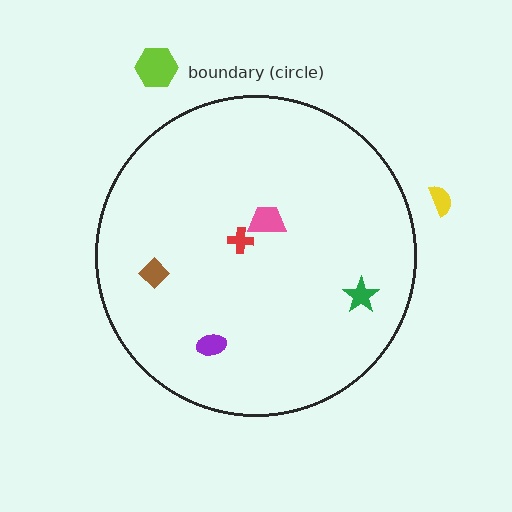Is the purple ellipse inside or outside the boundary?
Inside.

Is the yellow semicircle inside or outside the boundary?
Outside.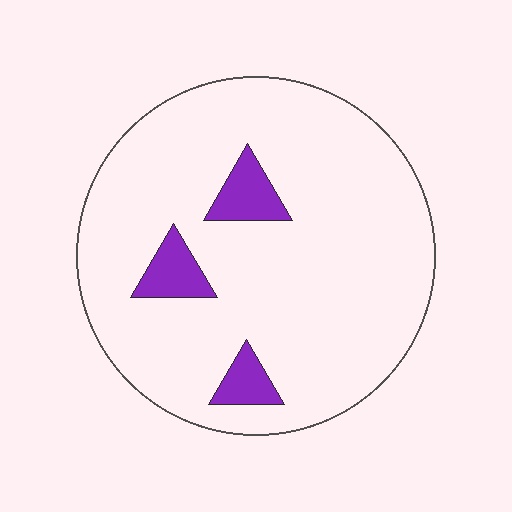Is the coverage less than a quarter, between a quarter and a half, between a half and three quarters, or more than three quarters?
Less than a quarter.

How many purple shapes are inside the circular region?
3.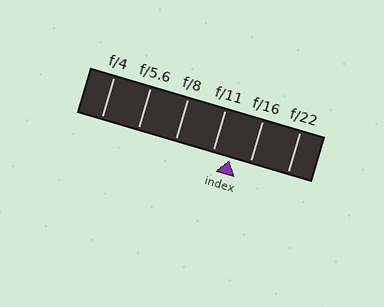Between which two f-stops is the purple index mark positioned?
The index mark is between f/11 and f/16.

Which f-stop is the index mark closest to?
The index mark is closest to f/11.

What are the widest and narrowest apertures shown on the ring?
The widest aperture shown is f/4 and the narrowest is f/22.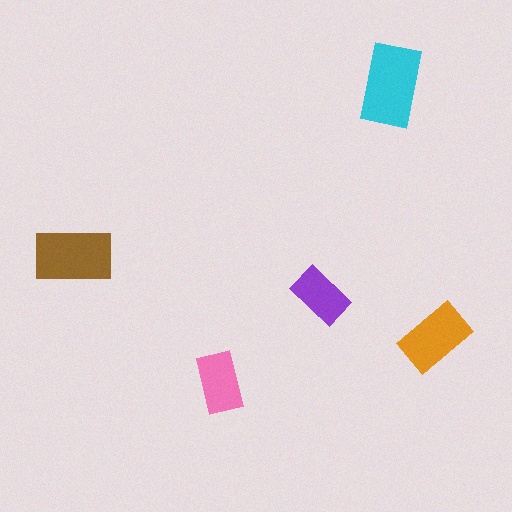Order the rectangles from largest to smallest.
the cyan one, the brown one, the orange one, the pink one, the purple one.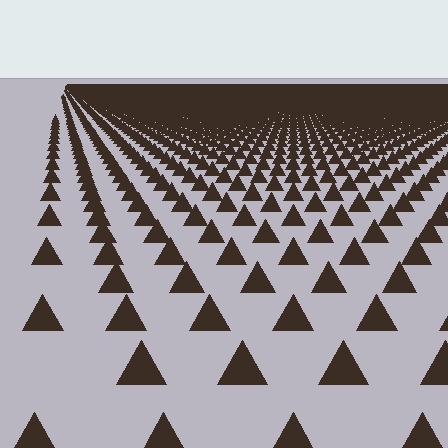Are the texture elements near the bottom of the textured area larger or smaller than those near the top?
Larger. Near the bottom, elements are closer to the viewer and appear at a bigger on-screen size.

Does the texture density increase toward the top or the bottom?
Density increases toward the top.